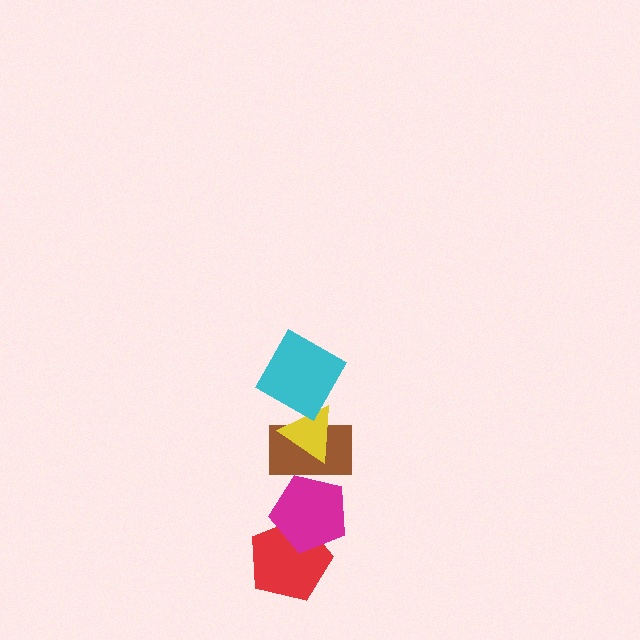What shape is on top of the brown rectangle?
The yellow triangle is on top of the brown rectangle.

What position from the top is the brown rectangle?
The brown rectangle is 3rd from the top.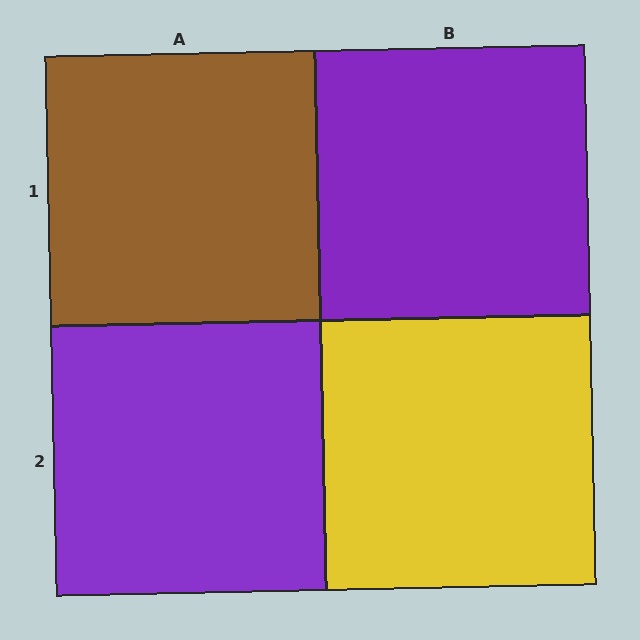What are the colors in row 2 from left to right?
Purple, yellow.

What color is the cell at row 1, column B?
Purple.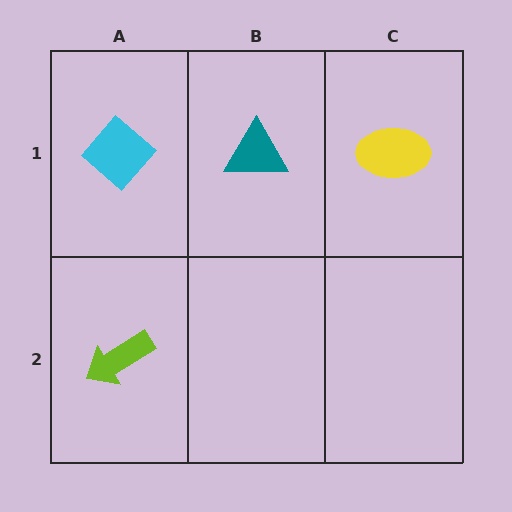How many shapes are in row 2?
1 shape.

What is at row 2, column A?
A lime arrow.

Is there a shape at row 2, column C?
No, that cell is empty.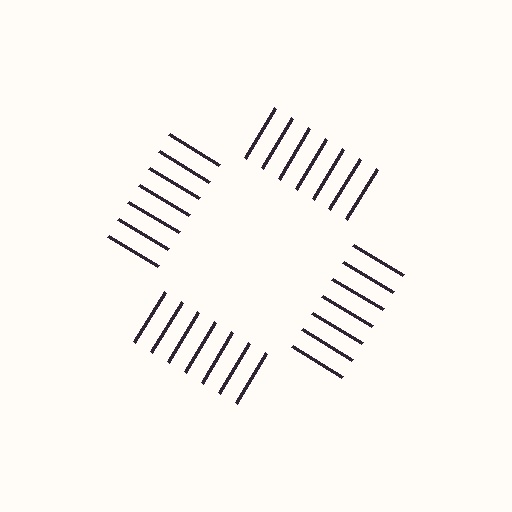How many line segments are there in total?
28 — 7 along each of the 4 edges.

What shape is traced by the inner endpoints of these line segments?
An illusory square — the line segments terminate on its edges but no continuous stroke is drawn.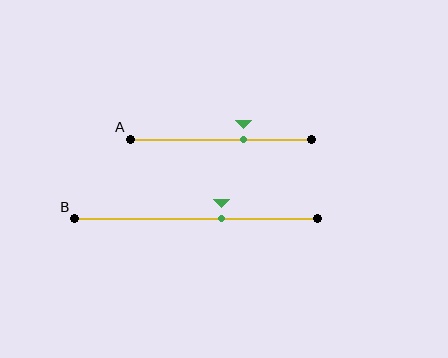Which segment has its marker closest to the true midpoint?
Segment B has its marker closest to the true midpoint.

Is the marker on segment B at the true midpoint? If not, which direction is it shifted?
No, the marker on segment B is shifted to the right by about 11% of the segment length.